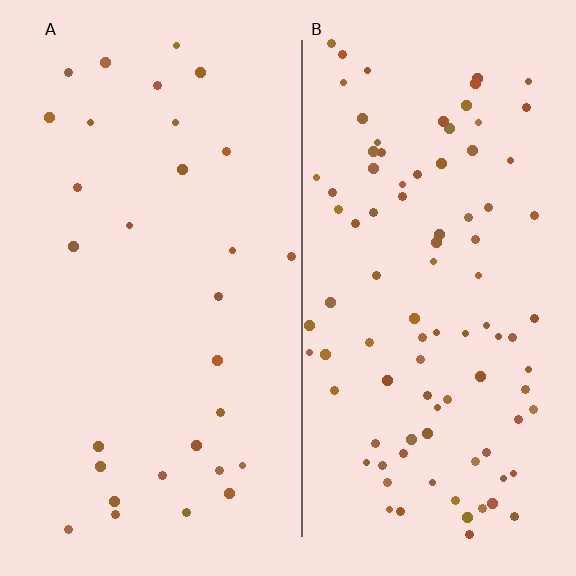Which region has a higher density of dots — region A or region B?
B (the right).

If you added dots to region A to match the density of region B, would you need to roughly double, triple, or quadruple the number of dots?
Approximately triple.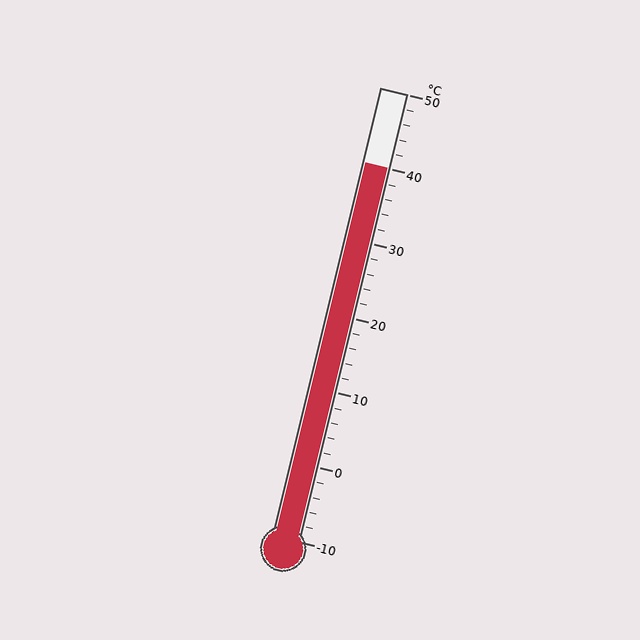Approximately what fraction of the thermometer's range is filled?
The thermometer is filled to approximately 85% of its range.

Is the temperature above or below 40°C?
The temperature is at 40°C.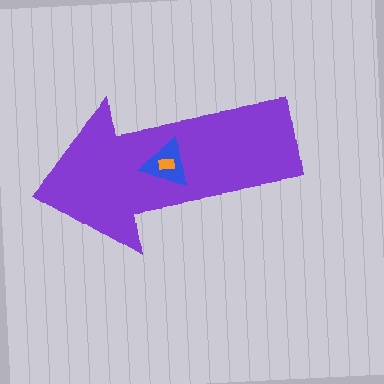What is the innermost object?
The orange rectangle.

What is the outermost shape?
The purple arrow.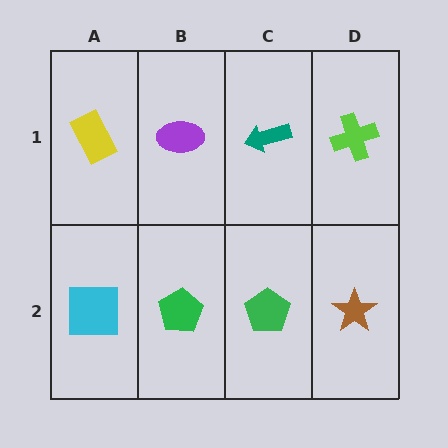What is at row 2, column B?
A green pentagon.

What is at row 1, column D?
A lime cross.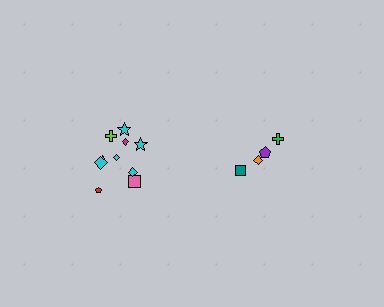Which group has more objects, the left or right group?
The left group.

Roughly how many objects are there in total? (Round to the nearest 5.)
Roughly 15 objects in total.